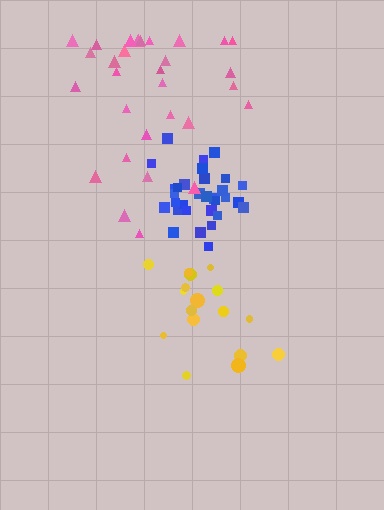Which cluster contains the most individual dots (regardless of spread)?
Pink (34).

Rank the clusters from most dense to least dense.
blue, yellow, pink.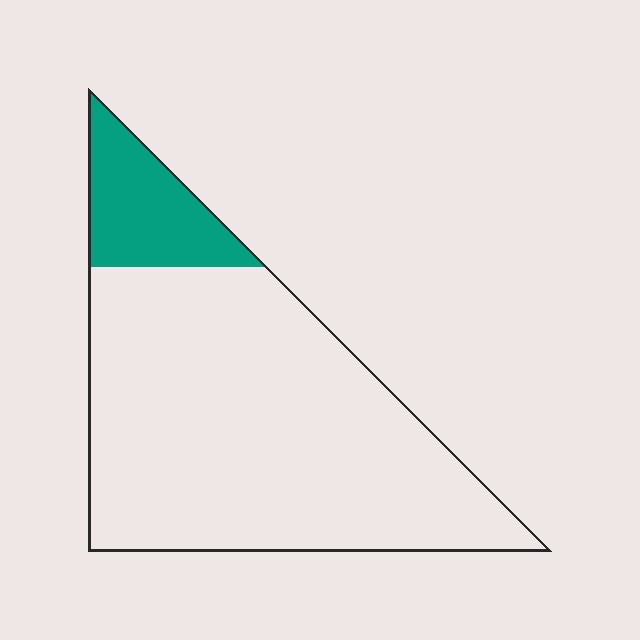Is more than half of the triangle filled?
No.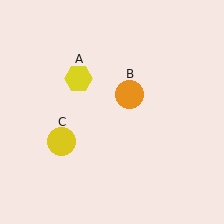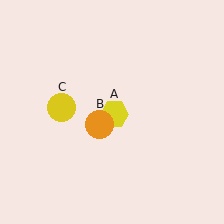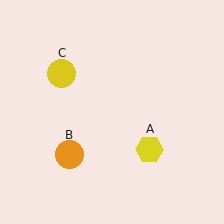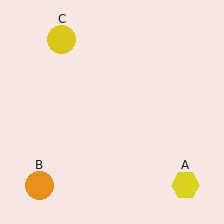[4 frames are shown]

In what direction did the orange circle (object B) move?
The orange circle (object B) moved down and to the left.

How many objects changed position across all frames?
3 objects changed position: yellow hexagon (object A), orange circle (object B), yellow circle (object C).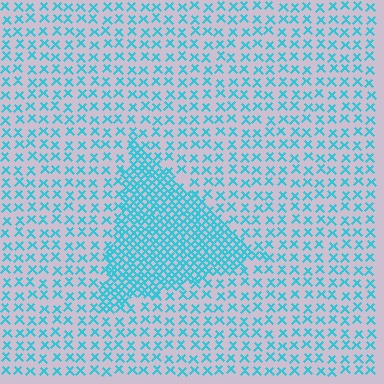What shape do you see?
I see a triangle.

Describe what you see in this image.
The image contains small cyan elements arranged at two different densities. A triangle-shaped region is visible where the elements are more densely packed than the surrounding area.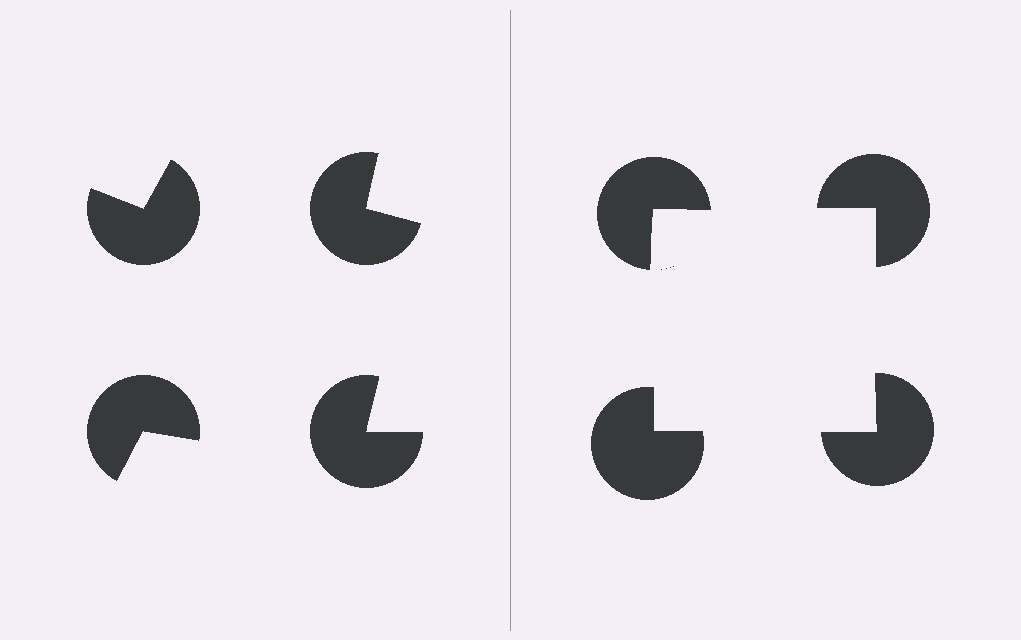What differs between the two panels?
The pac-man discs are positioned identically on both sides; only the wedge orientations differ. On the right they align to a square; on the left they are misaligned.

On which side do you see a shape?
An illusory square appears on the right side. On the left side the wedge cuts are rotated, so no coherent shape forms.